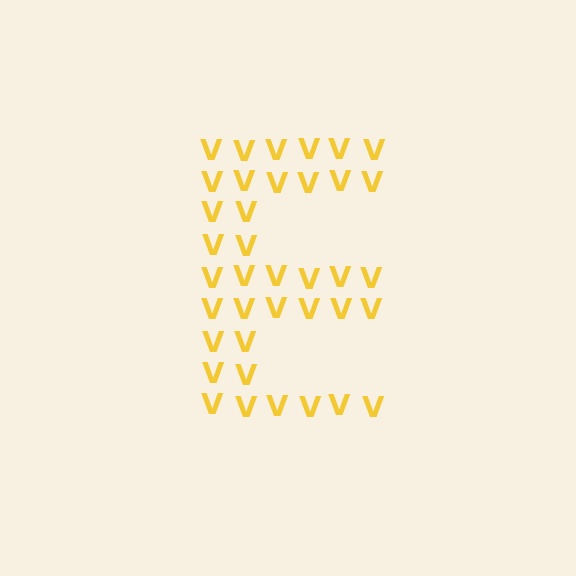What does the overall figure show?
The overall figure shows the letter E.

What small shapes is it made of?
It is made of small letter V's.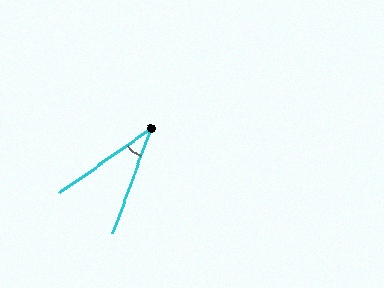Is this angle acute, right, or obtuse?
It is acute.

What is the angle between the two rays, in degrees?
Approximately 35 degrees.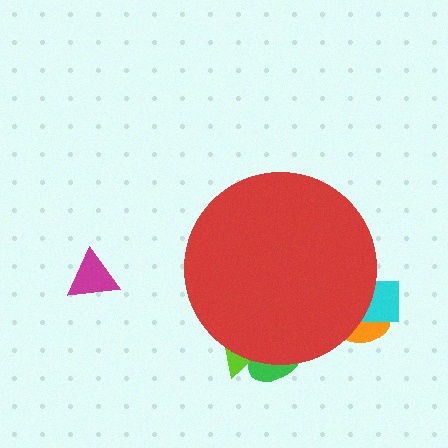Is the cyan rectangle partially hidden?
Yes, the cyan rectangle is partially hidden behind the red circle.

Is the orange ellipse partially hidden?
Yes, the orange ellipse is partially hidden behind the red circle.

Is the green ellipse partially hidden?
Yes, the green ellipse is partially hidden behind the red circle.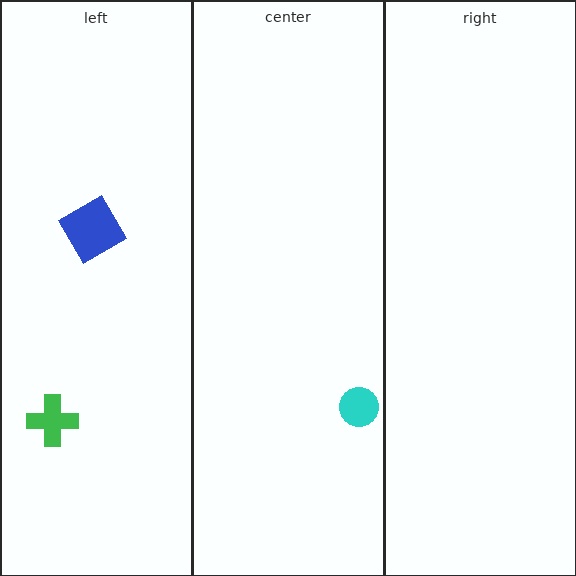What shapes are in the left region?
The blue diamond, the green cross.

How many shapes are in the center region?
1.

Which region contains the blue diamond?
The left region.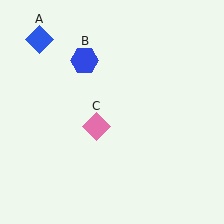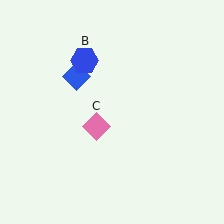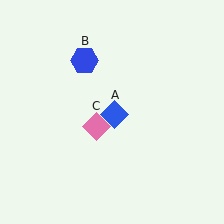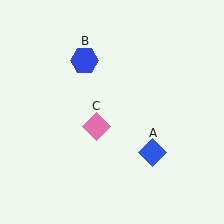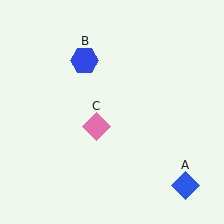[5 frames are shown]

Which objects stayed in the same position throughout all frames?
Blue hexagon (object B) and pink diamond (object C) remained stationary.